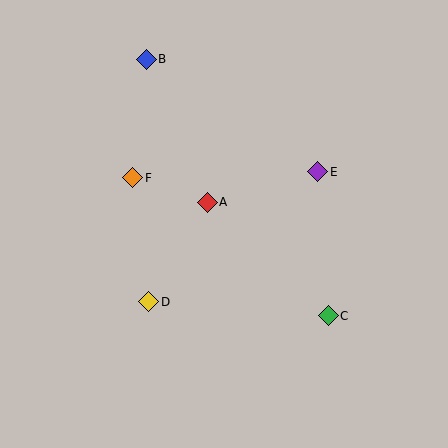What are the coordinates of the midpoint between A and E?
The midpoint between A and E is at (262, 187).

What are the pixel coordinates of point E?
Point E is at (318, 172).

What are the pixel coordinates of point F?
Point F is at (133, 178).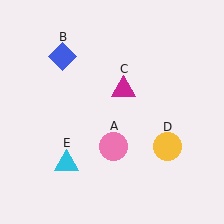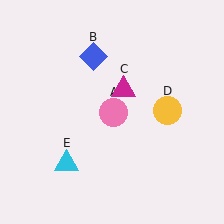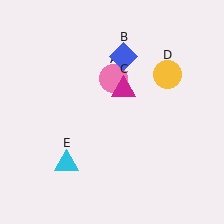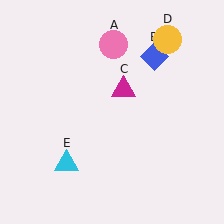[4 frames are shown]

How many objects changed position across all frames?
3 objects changed position: pink circle (object A), blue diamond (object B), yellow circle (object D).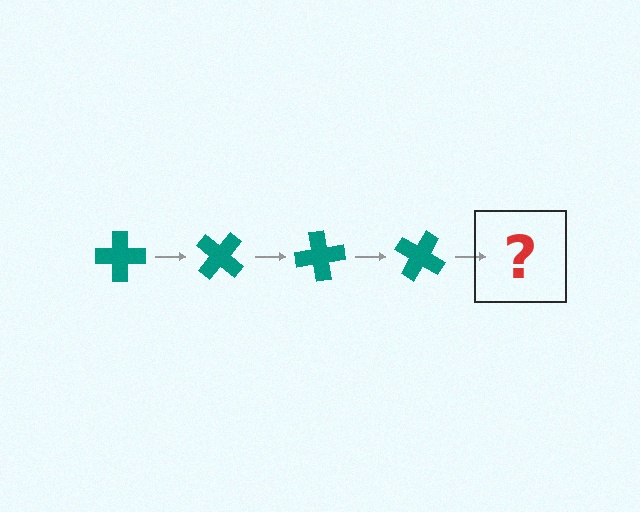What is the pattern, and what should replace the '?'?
The pattern is that the cross rotates 40 degrees each step. The '?' should be a teal cross rotated 160 degrees.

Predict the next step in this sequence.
The next step is a teal cross rotated 160 degrees.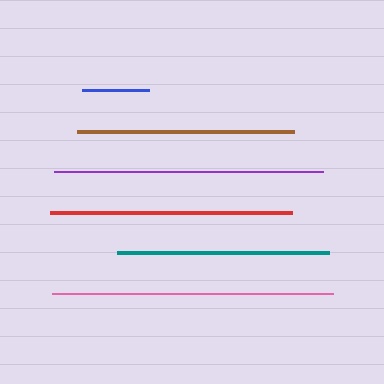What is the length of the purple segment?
The purple segment is approximately 269 pixels long.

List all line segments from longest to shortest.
From longest to shortest: pink, purple, red, brown, teal, blue.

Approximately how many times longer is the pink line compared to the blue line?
The pink line is approximately 4.2 times the length of the blue line.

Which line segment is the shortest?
The blue line is the shortest at approximately 67 pixels.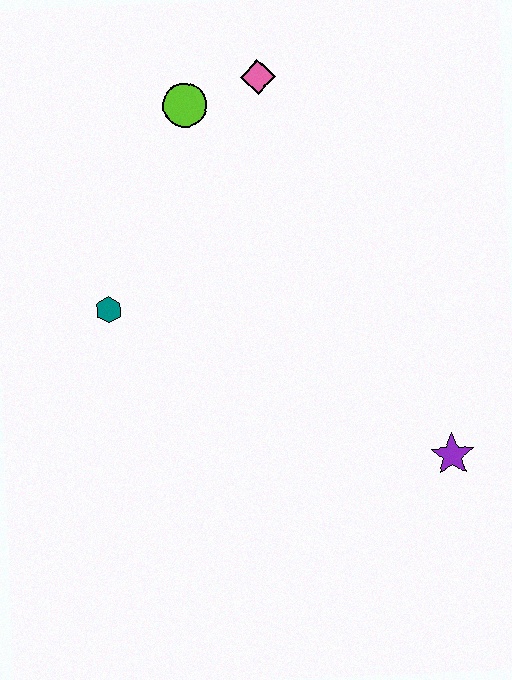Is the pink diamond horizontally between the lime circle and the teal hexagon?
No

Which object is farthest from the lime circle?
The purple star is farthest from the lime circle.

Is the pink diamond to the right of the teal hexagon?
Yes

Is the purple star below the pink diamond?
Yes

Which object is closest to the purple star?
The teal hexagon is closest to the purple star.